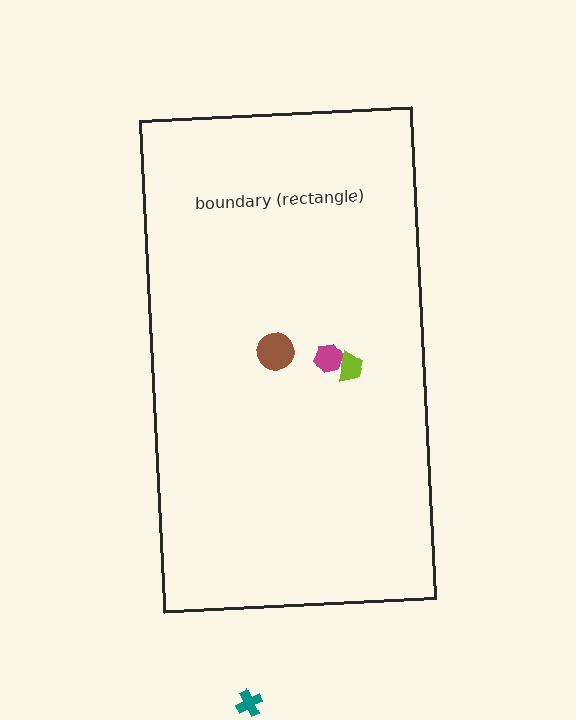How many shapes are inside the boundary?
3 inside, 1 outside.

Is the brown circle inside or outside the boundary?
Inside.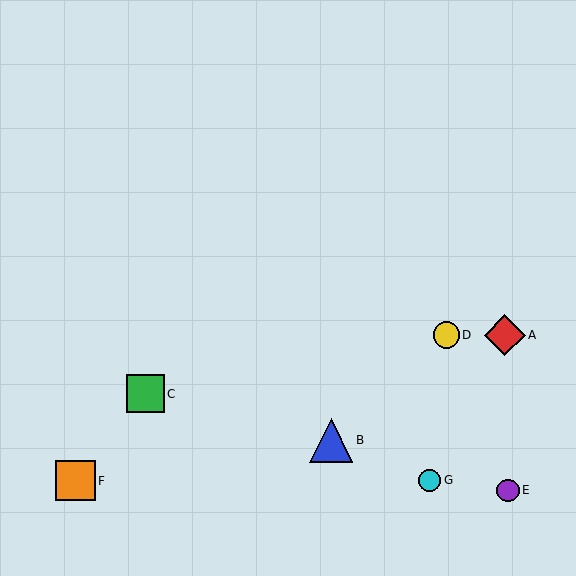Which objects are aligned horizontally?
Objects A, D are aligned horizontally.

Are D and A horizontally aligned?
Yes, both are at y≈335.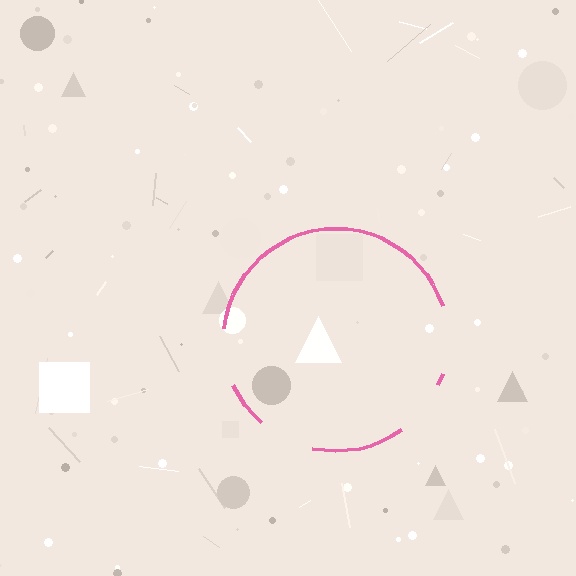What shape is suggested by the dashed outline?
The dashed outline suggests a circle.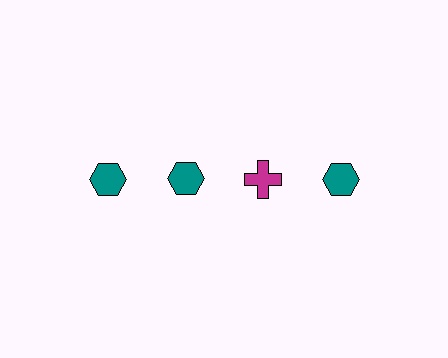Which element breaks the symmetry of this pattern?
The magenta cross in the top row, center column breaks the symmetry. All other shapes are teal hexagons.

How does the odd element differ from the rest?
It differs in both color (magenta instead of teal) and shape (cross instead of hexagon).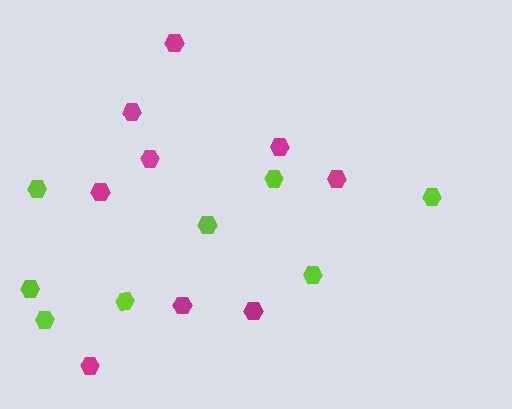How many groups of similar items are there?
There are 2 groups: one group of lime hexagons (8) and one group of magenta hexagons (9).